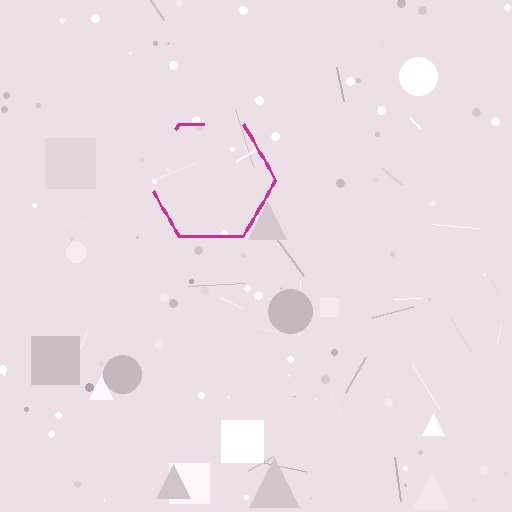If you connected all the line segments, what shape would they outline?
They would outline a hexagon.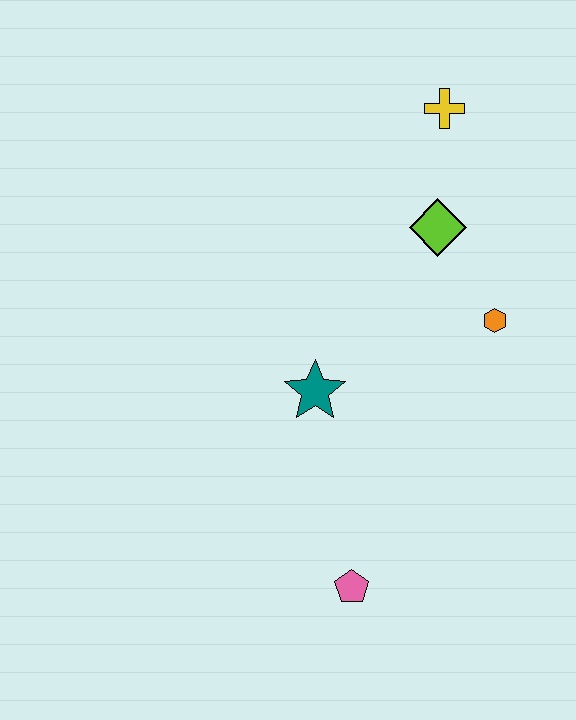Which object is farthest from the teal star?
The yellow cross is farthest from the teal star.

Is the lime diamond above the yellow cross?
No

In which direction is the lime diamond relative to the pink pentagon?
The lime diamond is above the pink pentagon.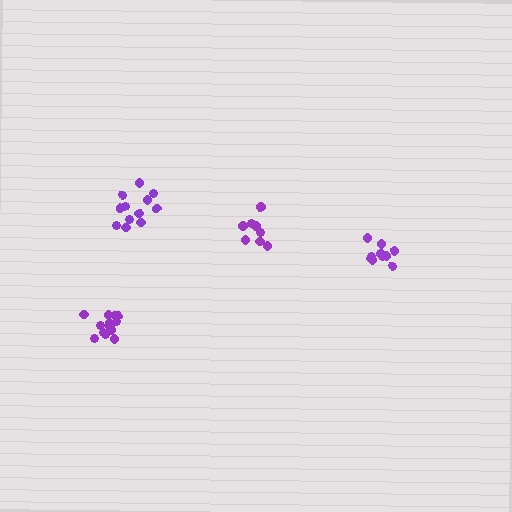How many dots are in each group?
Group 1: 14 dots, Group 2: 8 dots, Group 3: 12 dots, Group 4: 12 dots (46 total).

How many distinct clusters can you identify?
There are 4 distinct clusters.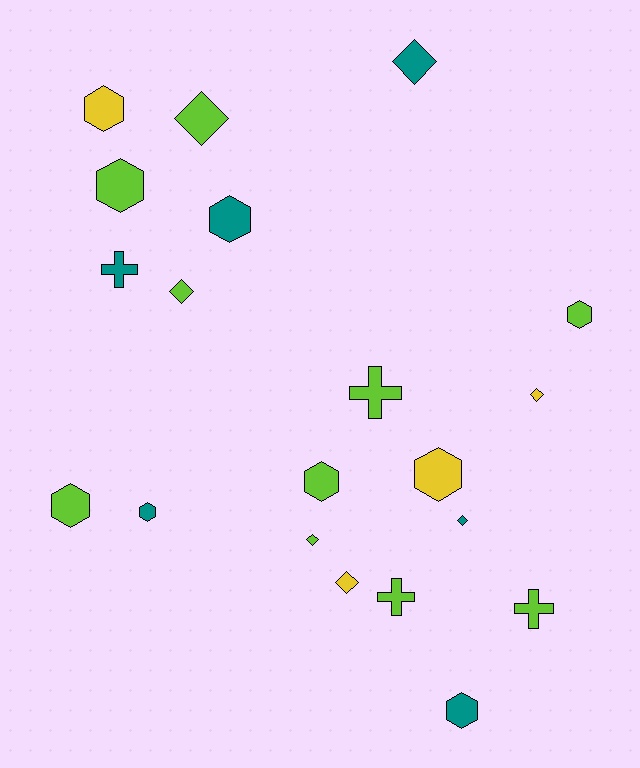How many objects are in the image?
There are 20 objects.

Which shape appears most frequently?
Hexagon, with 9 objects.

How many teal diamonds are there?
There are 2 teal diamonds.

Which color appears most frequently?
Lime, with 10 objects.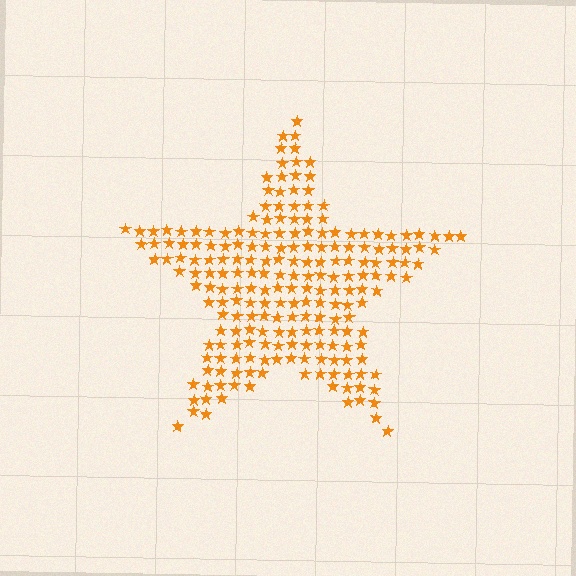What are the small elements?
The small elements are stars.